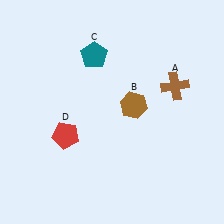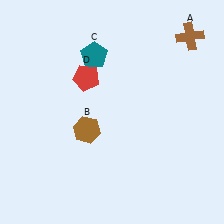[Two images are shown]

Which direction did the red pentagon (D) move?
The red pentagon (D) moved up.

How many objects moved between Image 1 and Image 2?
3 objects moved between the two images.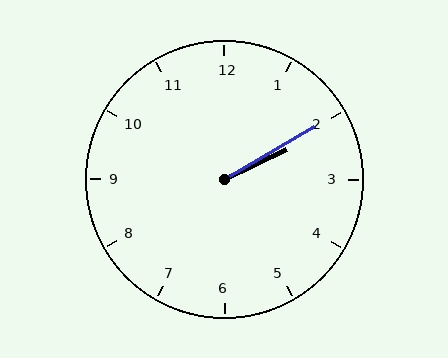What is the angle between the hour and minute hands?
Approximately 5 degrees.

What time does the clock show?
2:10.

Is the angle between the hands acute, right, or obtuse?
It is acute.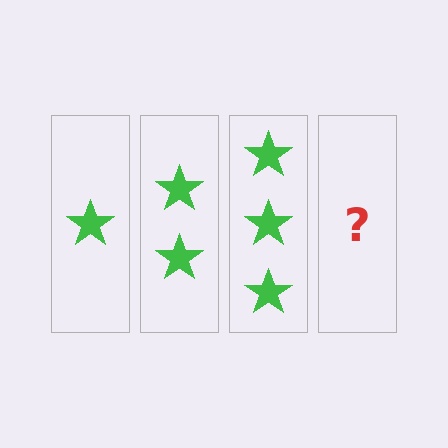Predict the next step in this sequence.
The next step is 4 stars.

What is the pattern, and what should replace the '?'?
The pattern is that each step adds one more star. The '?' should be 4 stars.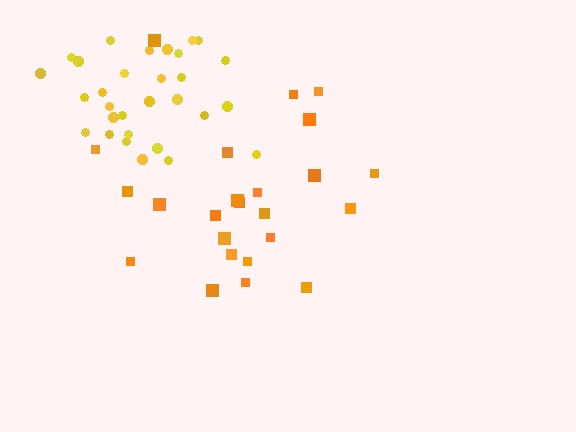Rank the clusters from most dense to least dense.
yellow, orange.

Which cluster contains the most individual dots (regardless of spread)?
Yellow (31).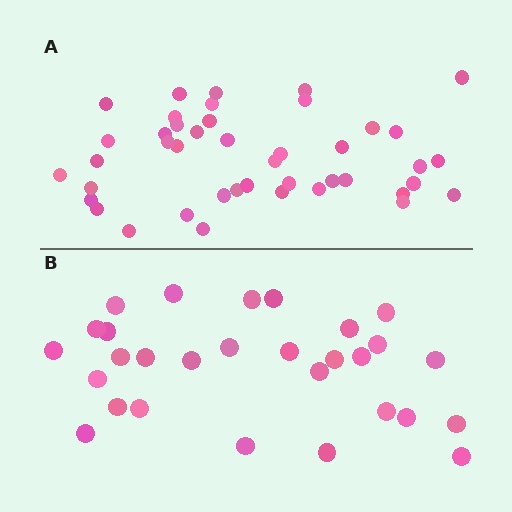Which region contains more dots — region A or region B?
Region A (the top region) has more dots.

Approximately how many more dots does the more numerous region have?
Region A has approximately 15 more dots than region B.